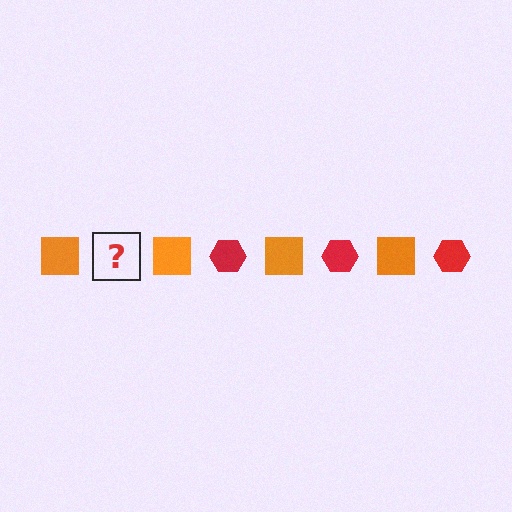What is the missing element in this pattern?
The missing element is a red hexagon.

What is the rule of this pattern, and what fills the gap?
The rule is that the pattern alternates between orange square and red hexagon. The gap should be filled with a red hexagon.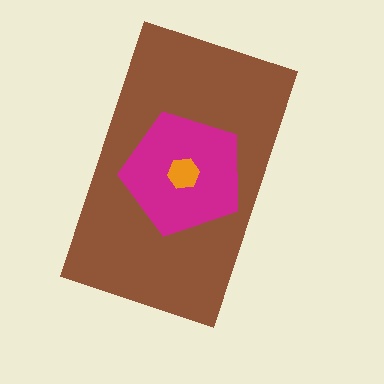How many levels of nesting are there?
3.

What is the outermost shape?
The brown rectangle.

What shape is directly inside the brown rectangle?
The magenta pentagon.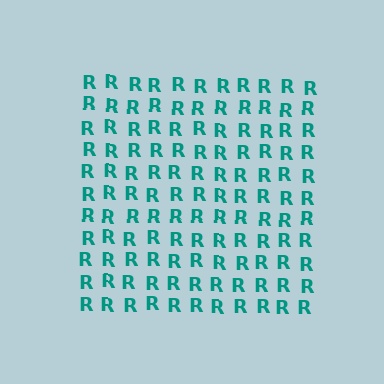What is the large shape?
The large shape is a square.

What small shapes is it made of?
It is made of small letter R's.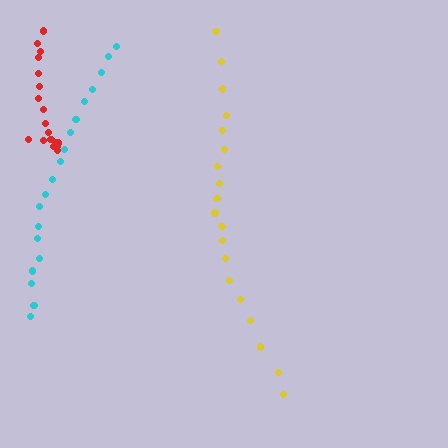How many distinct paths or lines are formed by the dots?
There are 3 distinct paths.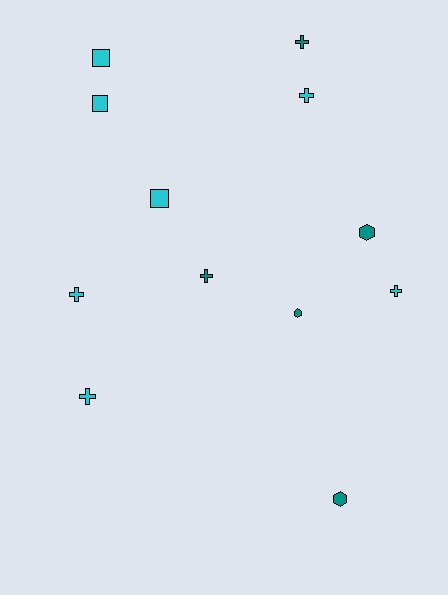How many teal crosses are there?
There are 2 teal crosses.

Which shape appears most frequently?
Cross, with 6 objects.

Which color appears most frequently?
Cyan, with 7 objects.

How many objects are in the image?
There are 12 objects.